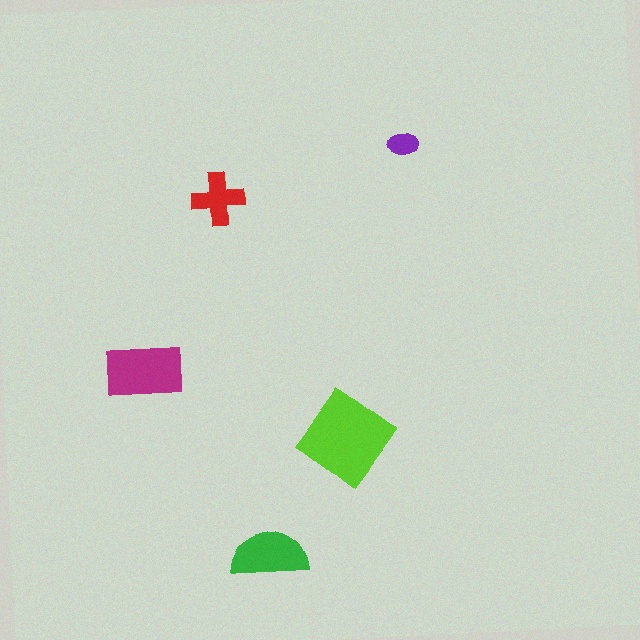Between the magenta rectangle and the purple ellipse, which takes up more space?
The magenta rectangle.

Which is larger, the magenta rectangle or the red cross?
The magenta rectangle.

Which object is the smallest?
The purple ellipse.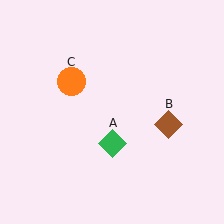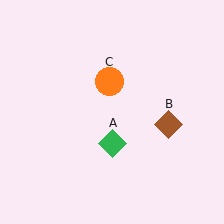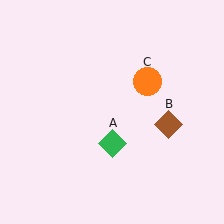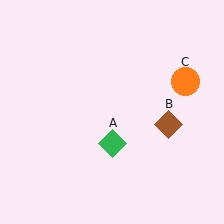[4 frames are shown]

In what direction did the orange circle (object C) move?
The orange circle (object C) moved right.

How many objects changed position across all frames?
1 object changed position: orange circle (object C).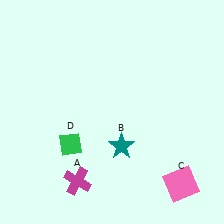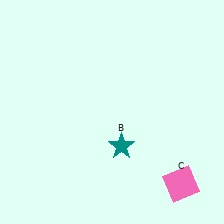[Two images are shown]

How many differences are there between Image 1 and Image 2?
There are 2 differences between the two images.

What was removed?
The magenta cross (A), the green diamond (D) were removed in Image 2.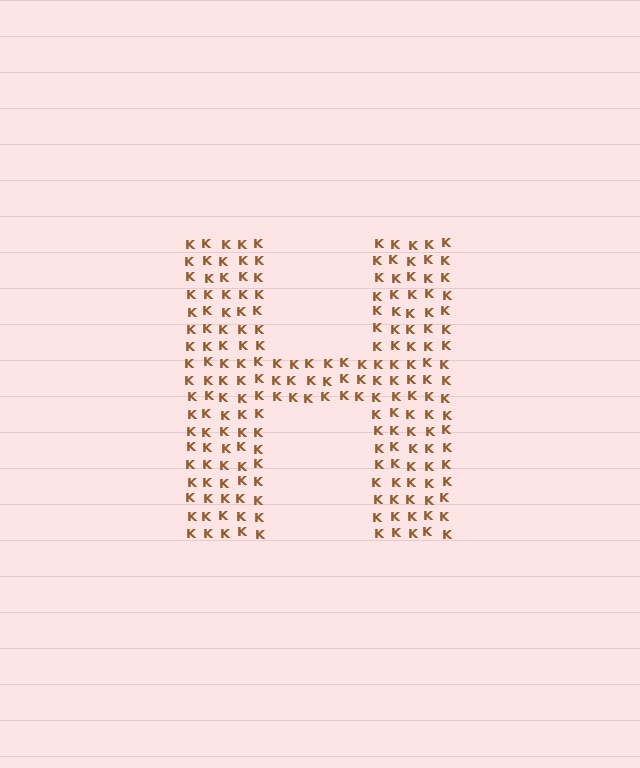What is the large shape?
The large shape is the letter H.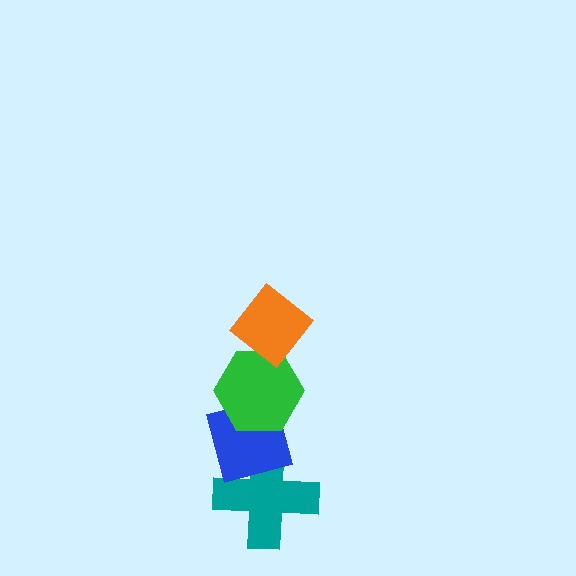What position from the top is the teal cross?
The teal cross is 4th from the top.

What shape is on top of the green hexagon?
The orange diamond is on top of the green hexagon.